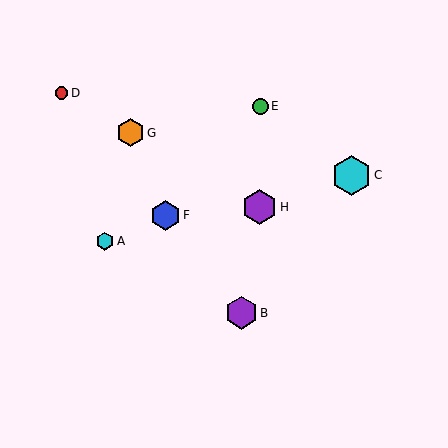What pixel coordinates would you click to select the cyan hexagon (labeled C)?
Click at (351, 176) to select the cyan hexagon C.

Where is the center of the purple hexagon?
The center of the purple hexagon is at (260, 207).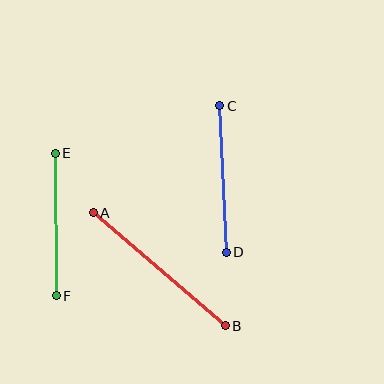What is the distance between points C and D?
The distance is approximately 147 pixels.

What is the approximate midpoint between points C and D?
The midpoint is at approximately (223, 179) pixels.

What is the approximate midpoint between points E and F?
The midpoint is at approximately (56, 225) pixels.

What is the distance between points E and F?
The distance is approximately 143 pixels.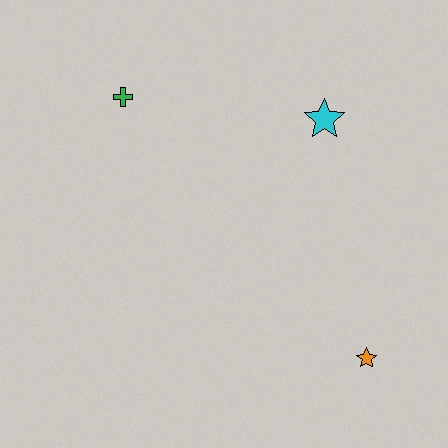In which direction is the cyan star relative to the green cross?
The cyan star is to the right of the green cross.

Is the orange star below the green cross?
Yes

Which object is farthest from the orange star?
The green cross is farthest from the orange star.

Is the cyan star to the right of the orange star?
No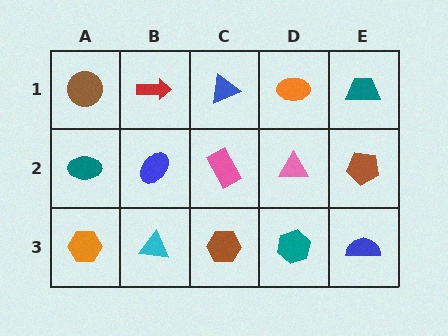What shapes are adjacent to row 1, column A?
A teal ellipse (row 2, column A), a red arrow (row 1, column B).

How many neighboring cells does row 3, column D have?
3.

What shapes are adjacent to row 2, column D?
An orange ellipse (row 1, column D), a teal hexagon (row 3, column D), a pink rectangle (row 2, column C), a brown pentagon (row 2, column E).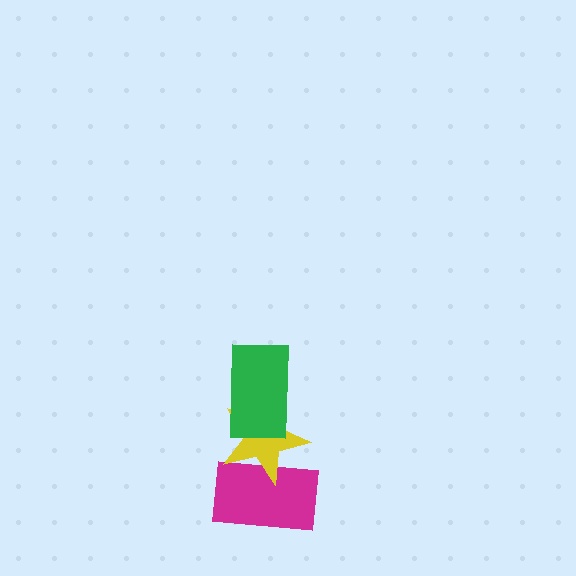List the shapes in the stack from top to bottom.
From top to bottom: the green rectangle, the yellow star, the magenta rectangle.